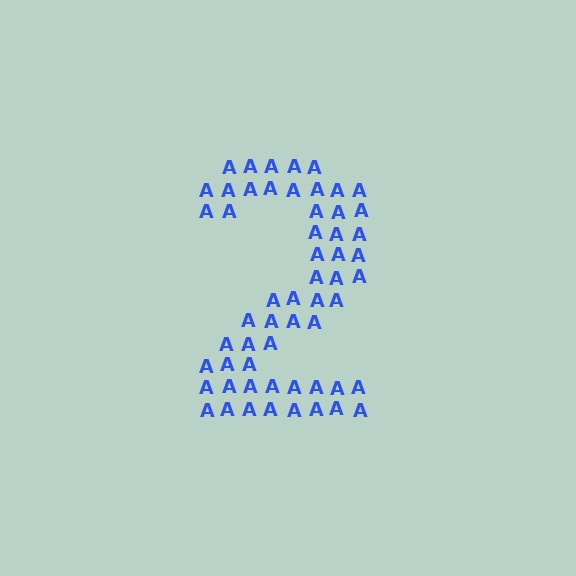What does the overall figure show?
The overall figure shows the digit 2.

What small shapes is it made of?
It is made of small letter A's.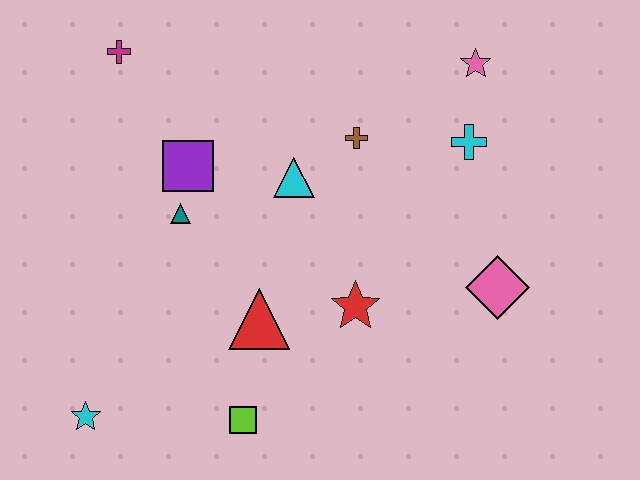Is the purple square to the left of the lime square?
Yes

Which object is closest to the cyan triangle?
The brown cross is closest to the cyan triangle.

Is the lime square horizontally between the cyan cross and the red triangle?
No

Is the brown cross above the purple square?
Yes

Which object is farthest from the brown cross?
The cyan star is farthest from the brown cross.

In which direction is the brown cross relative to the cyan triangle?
The brown cross is to the right of the cyan triangle.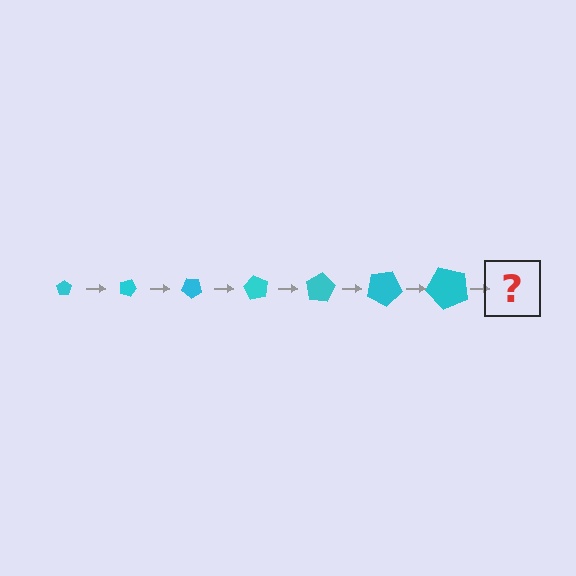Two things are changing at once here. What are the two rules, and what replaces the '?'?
The two rules are that the pentagon grows larger each step and it rotates 20 degrees each step. The '?' should be a pentagon, larger than the previous one and rotated 140 degrees from the start.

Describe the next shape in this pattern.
It should be a pentagon, larger than the previous one and rotated 140 degrees from the start.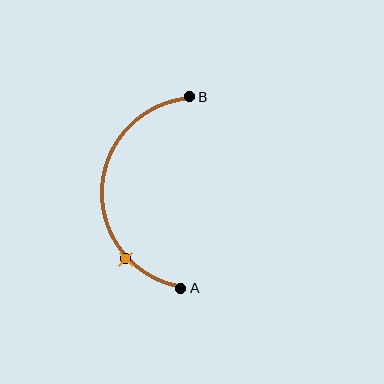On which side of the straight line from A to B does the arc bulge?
The arc bulges to the left of the straight line connecting A and B.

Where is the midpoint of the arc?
The arc midpoint is the point on the curve farthest from the straight line joining A and B. It sits to the left of that line.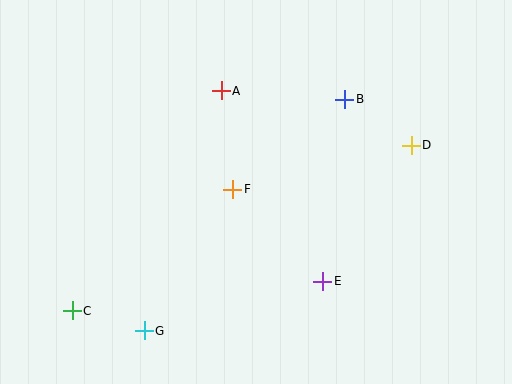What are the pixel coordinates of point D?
Point D is at (411, 145).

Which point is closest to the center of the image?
Point F at (232, 189) is closest to the center.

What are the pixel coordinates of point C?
Point C is at (72, 311).